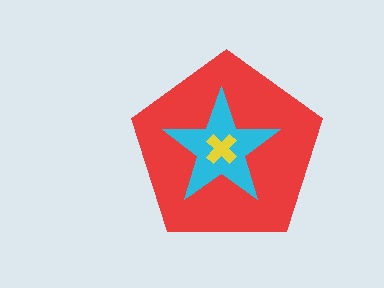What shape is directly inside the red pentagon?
The cyan star.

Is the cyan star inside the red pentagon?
Yes.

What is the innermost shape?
The yellow cross.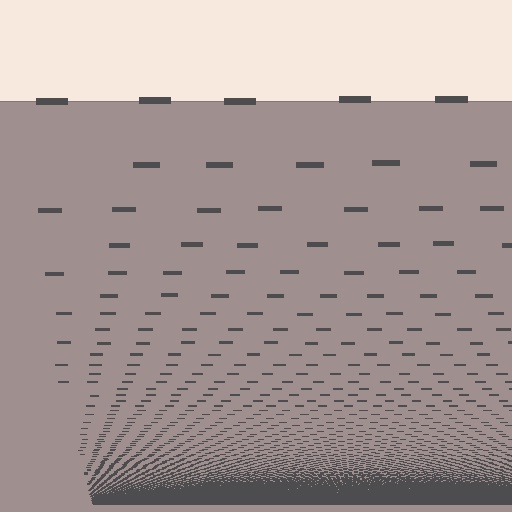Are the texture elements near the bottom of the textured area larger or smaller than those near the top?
Smaller. The gradient is inverted — elements near the bottom are smaller and denser.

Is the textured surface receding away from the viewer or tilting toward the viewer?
The surface appears to tilt toward the viewer. Texture elements get larger and sparser toward the top.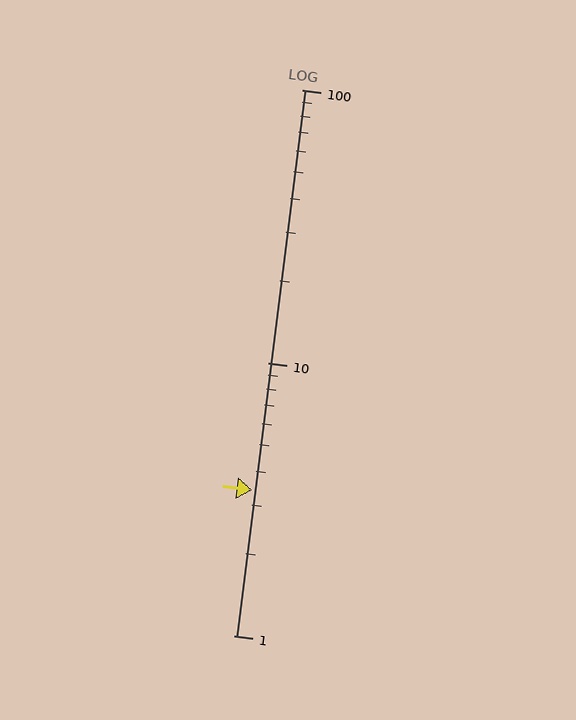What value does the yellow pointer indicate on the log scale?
The pointer indicates approximately 3.4.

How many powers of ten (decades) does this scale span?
The scale spans 2 decades, from 1 to 100.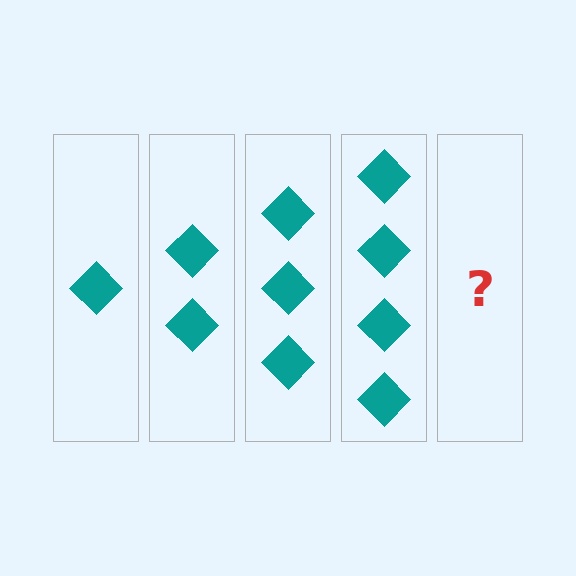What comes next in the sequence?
The next element should be 5 diamonds.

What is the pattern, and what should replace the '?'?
The pattern is that each step adds one more diamond. The '?' should be 5 diamonds.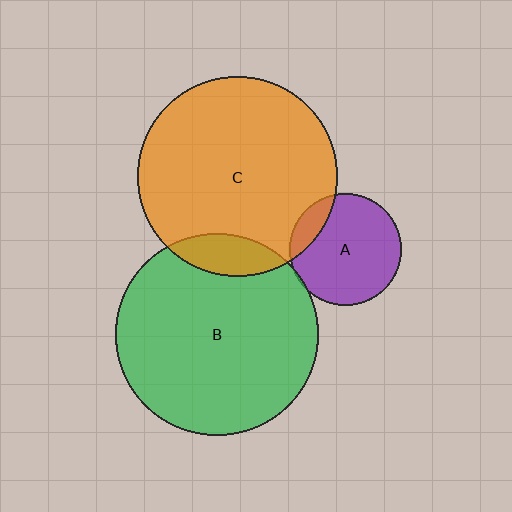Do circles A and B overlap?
Yes.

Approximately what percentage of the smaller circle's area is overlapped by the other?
Approximately 5%.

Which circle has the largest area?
Circle B (green).